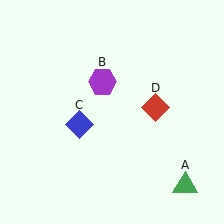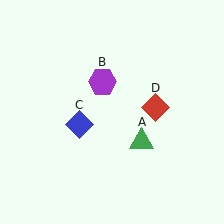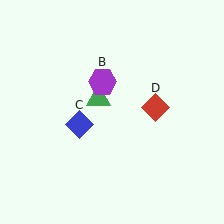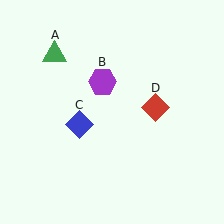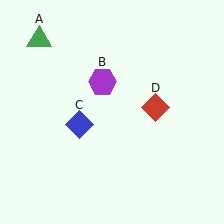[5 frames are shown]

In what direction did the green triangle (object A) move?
The green triangle (object A) moved up and to the left.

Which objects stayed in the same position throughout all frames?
Purple hexagon (object B) and blue diamond (object C) and red diamond (object D) remained stationary.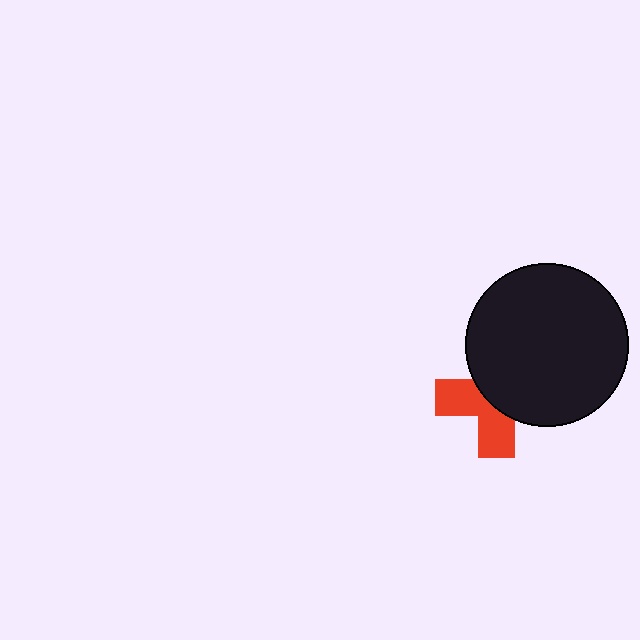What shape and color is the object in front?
The object in front is a black circle.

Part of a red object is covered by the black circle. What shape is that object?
It is a cross.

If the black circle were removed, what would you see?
You would see the complete red cross.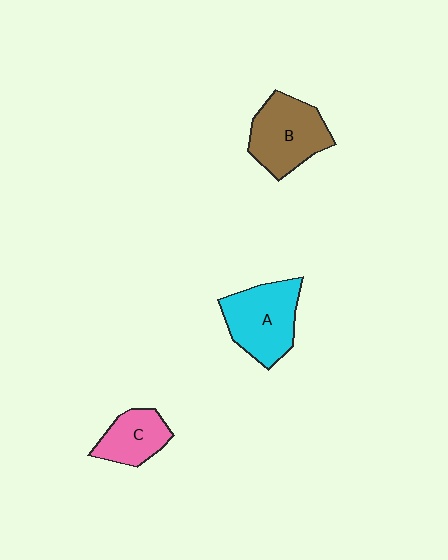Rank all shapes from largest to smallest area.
From largest to smallest: A (cyan), B (brown), C (pink).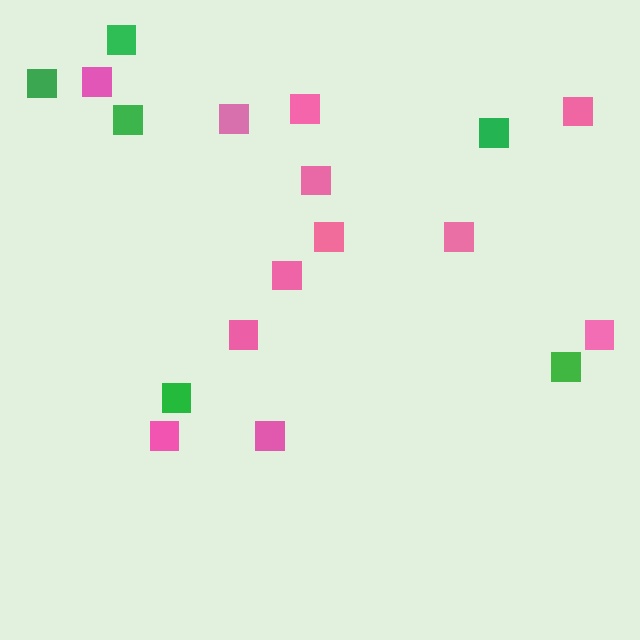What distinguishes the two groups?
There are 2 groups: one group of green squares (6) and one group of pink squares (12).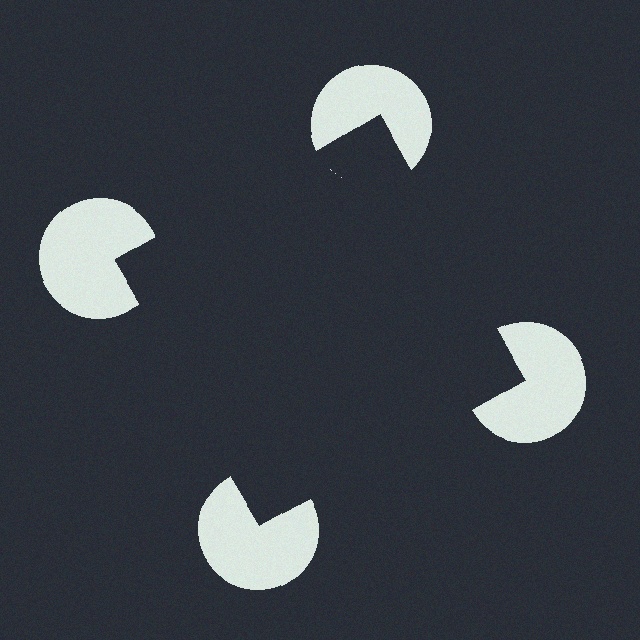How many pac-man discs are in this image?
There are 4 — one at each vertex of the illusory square.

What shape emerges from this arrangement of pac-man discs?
An illusory square — its edges are inferred from the aligned wedge cuts in the pac-man discs, not physically drawn.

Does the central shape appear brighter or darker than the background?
It typically appears slightly darker than the background, even though no actual brightness change is drawn.